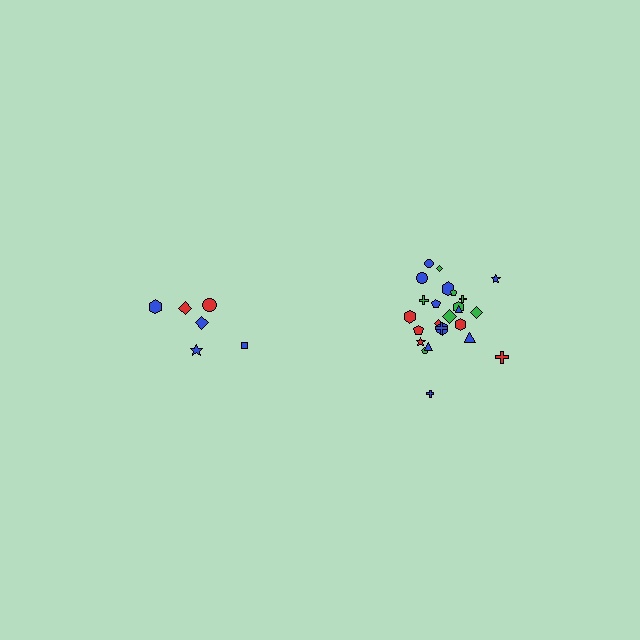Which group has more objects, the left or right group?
The right group.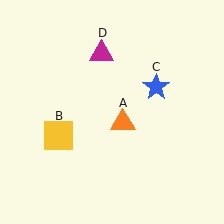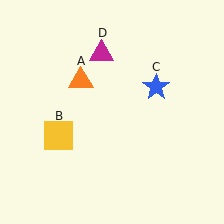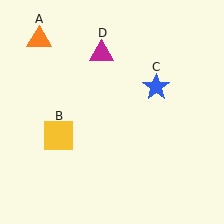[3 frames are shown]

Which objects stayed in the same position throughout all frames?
Yellow square (object B) and blue star (object C) and magenta triangle (object D) remained stationary.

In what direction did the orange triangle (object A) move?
The orange triangle (object A) moved up and to the left.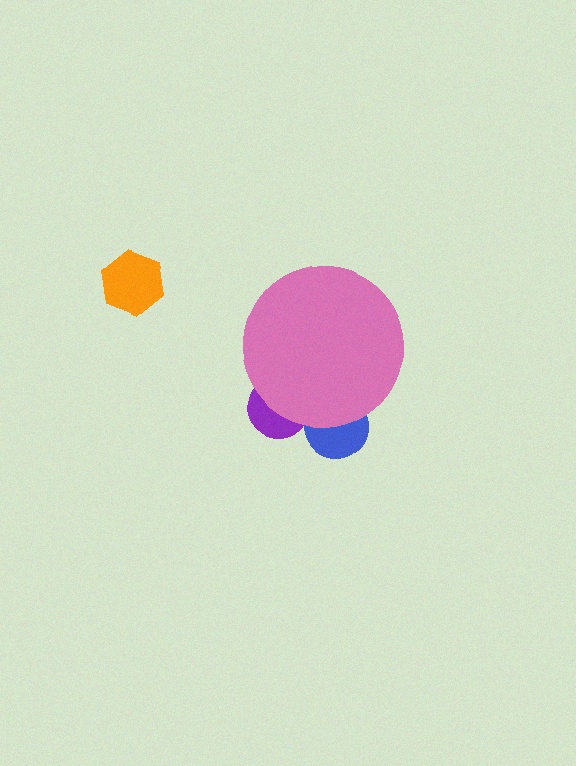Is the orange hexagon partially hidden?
No, the orange hexagon is fully visible.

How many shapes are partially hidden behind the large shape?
2 shapes are partially hidden.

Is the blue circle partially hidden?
Yes, the blue circle is partially hidden behind the pink circle.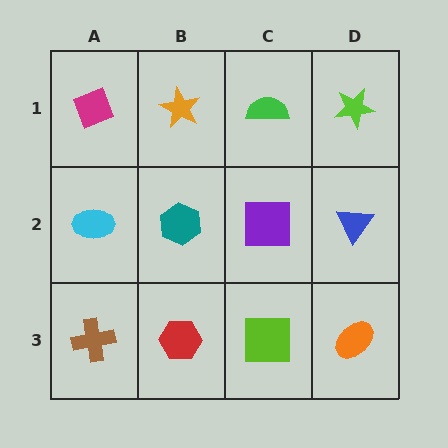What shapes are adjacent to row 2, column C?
A green semicircle (row 1, column C), a lime square (row 3, column C), a teal hexagon (row 2, column B), a blue triangle (row 2, column D).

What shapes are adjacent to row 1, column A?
A cyan ellipse (row 2, column A), an orange star (row 1, column B).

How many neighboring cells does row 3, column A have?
2.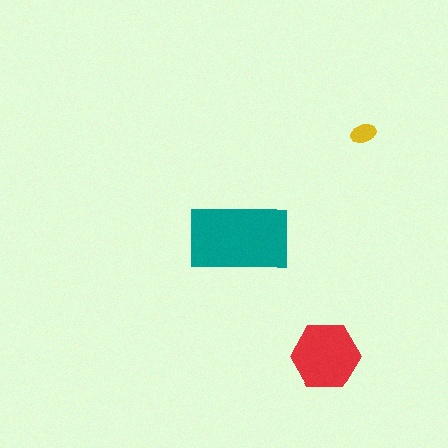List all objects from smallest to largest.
The yellow ellipse, the red hexagon, the teal rectangle.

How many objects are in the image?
There are 3 objects in the image.